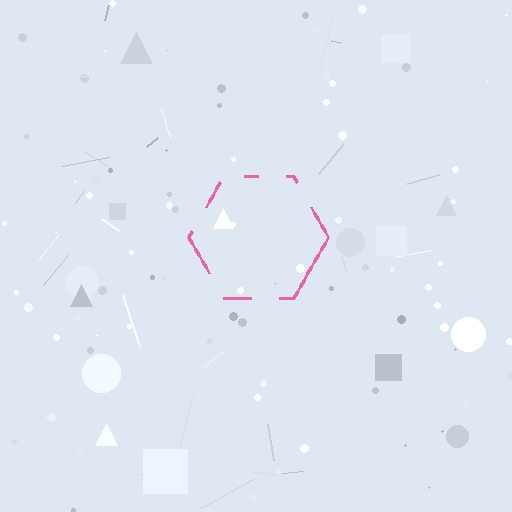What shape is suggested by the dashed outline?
The dashed outline suggests a hexagon.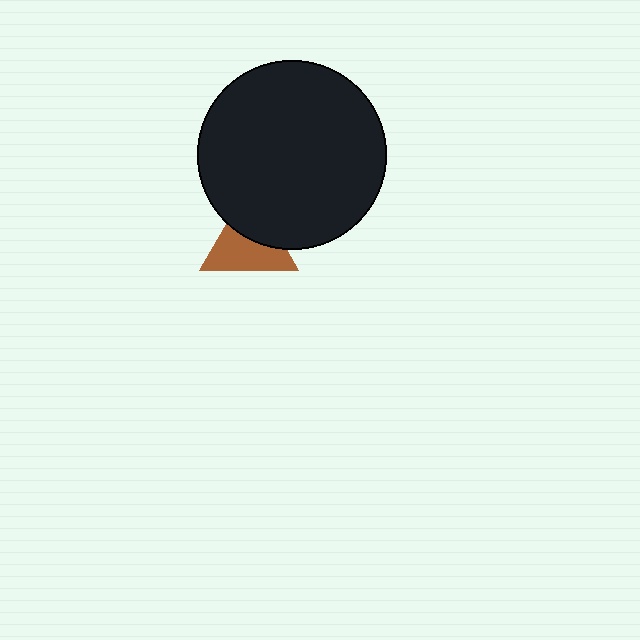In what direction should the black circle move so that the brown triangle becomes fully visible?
The black circle should move up. That is the shortest direction to clear the overlap and leave the brown triangle fully visible.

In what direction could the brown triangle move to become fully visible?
The brown triangle could move down. That would shift it out from behind the black circle entirely.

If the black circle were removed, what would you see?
You would see the complete brown triangle.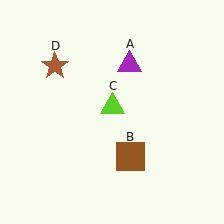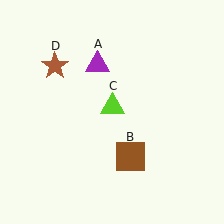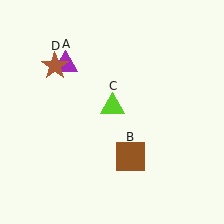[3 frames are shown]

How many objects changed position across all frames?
1 object changed position: purple triangle (object A).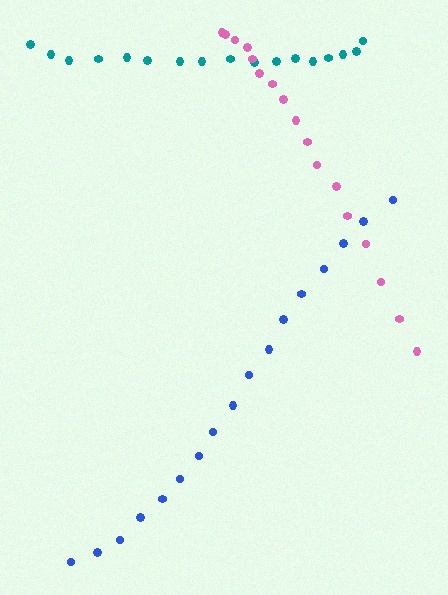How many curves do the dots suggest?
There are 3 distinct paths.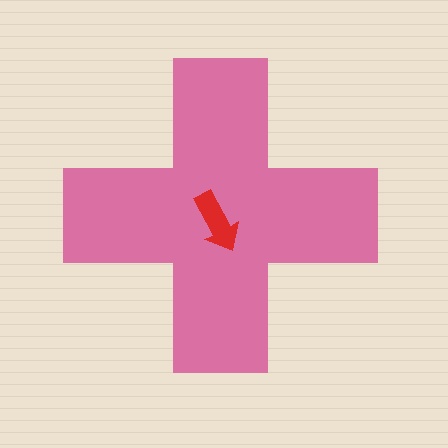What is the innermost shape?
The red arrow.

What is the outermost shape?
The pink cross.